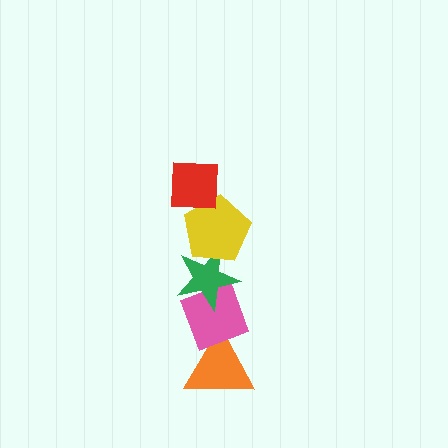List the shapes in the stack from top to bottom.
From top to bottom: the red square, the yellow pentagon, the green star, the pink diamond, the orange triangle.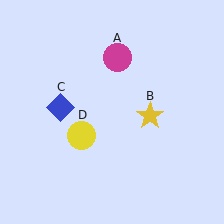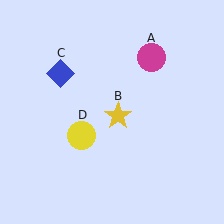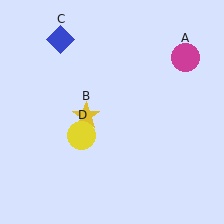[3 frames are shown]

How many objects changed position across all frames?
3 objects changed position: magenta circle (object A), yellow star (object B), blue diamond (object C).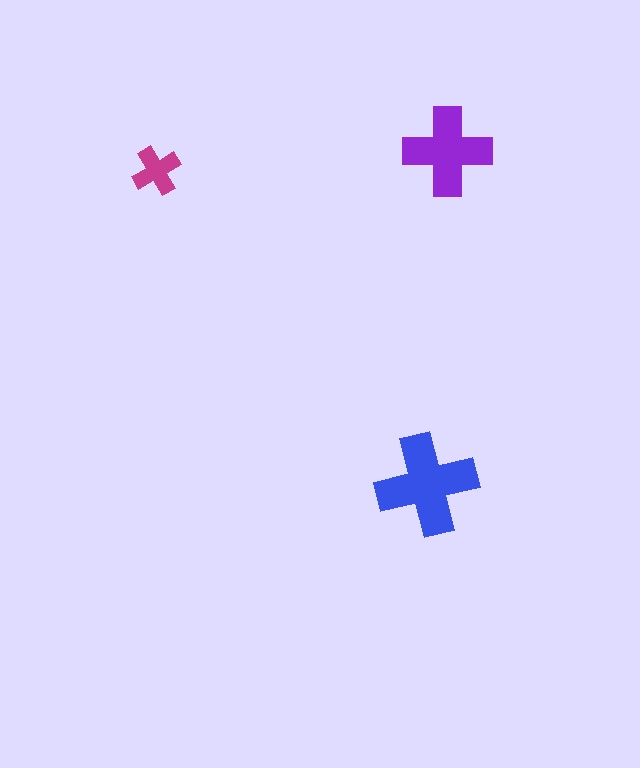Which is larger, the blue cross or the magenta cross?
The blue one.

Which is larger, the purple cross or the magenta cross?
The purple one.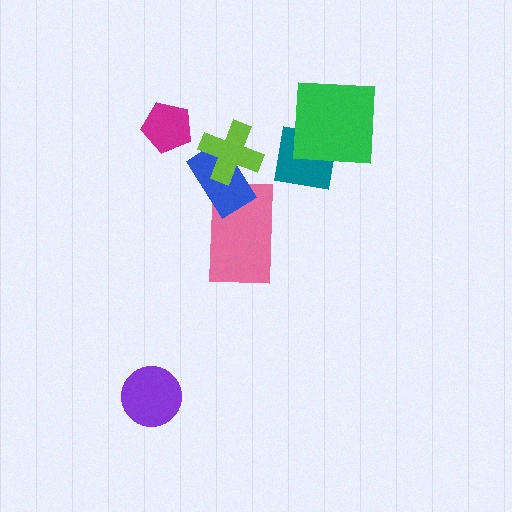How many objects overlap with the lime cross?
1 object overlaps with the lime cross.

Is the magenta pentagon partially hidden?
No, no other shape covers it.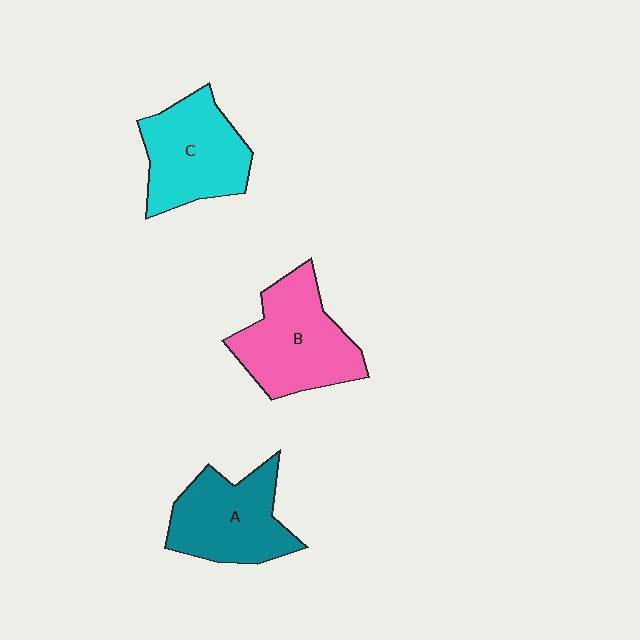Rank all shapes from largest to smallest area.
From largest to smallest: B (pink), C (cyan), A (teal).